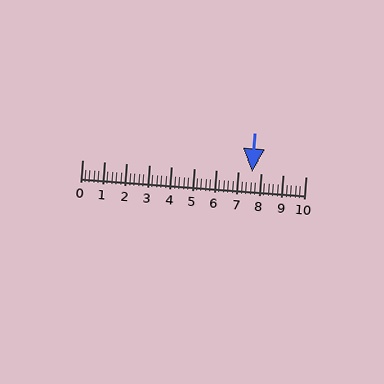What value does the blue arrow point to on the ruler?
The blue arrow points to approximately 7.6.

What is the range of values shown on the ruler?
The ruler shows values from 0 to 10.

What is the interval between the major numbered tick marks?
The major tick marks are spaced 1 units apart.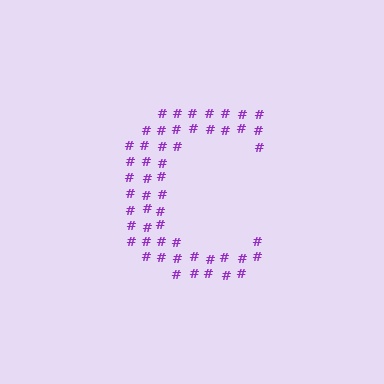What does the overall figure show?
The overall figure shows the letter C.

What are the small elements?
The small elements are hash symbols.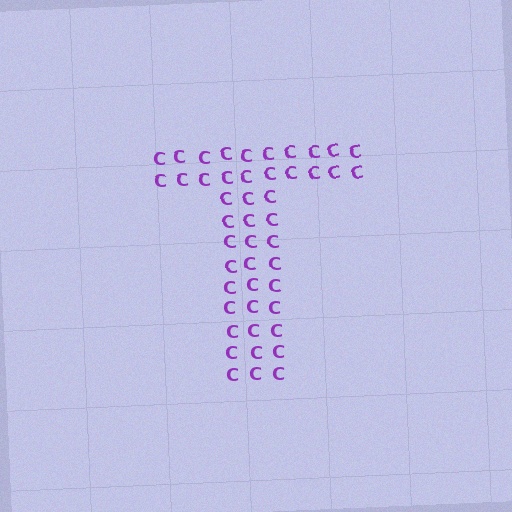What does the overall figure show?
The overall figure shows the letter T.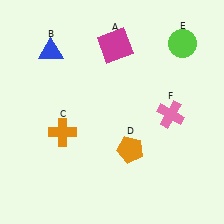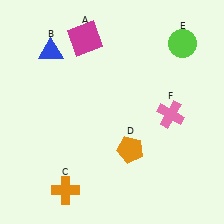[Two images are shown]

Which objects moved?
The objects that moved are: the magenta square (A), the orange cross (C).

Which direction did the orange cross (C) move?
The orange cross (C) moved down.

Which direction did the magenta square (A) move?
The magenta square (A) moved left.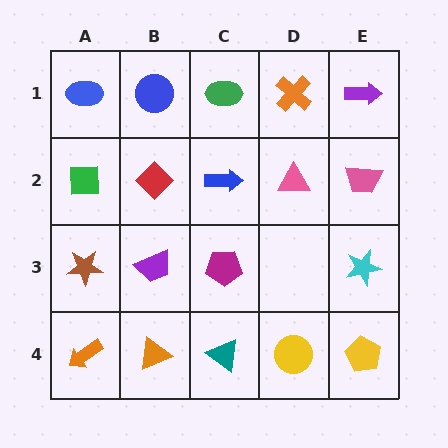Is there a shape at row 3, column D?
No, that cell is empty.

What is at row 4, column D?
A yellow circle.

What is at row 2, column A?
A green square.